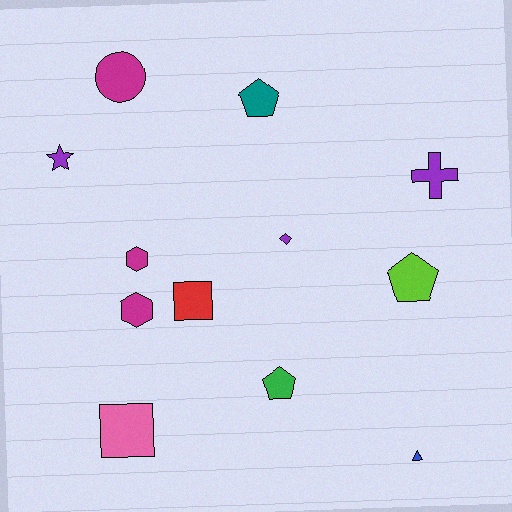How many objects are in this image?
There are 12 objects.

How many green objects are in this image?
There is 1 green object.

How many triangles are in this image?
There is 1 triangle.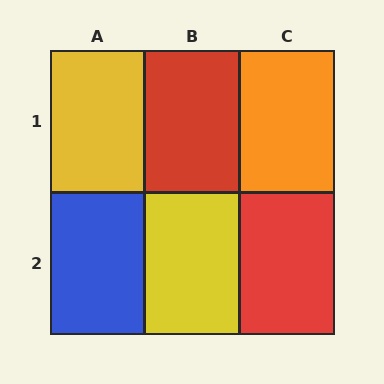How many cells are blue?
1 cell is blue.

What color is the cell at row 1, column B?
Red.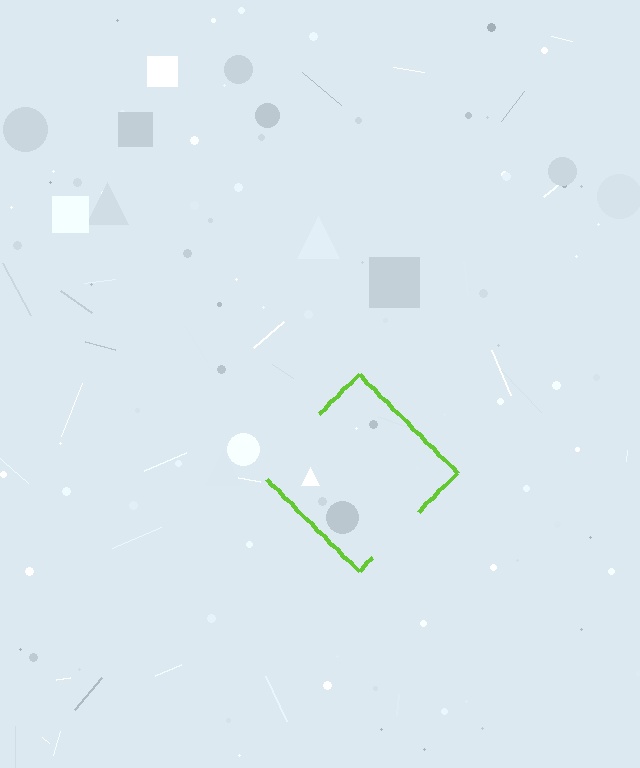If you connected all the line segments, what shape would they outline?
They would outline a diamond.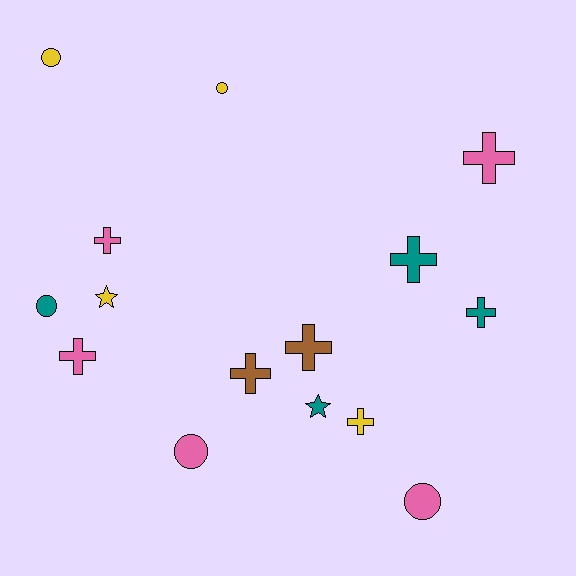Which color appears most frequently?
Pink, with 5 objects.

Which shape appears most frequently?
Cross, with 8 objects.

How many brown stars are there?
There are no brown stars.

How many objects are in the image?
There are 15 objects.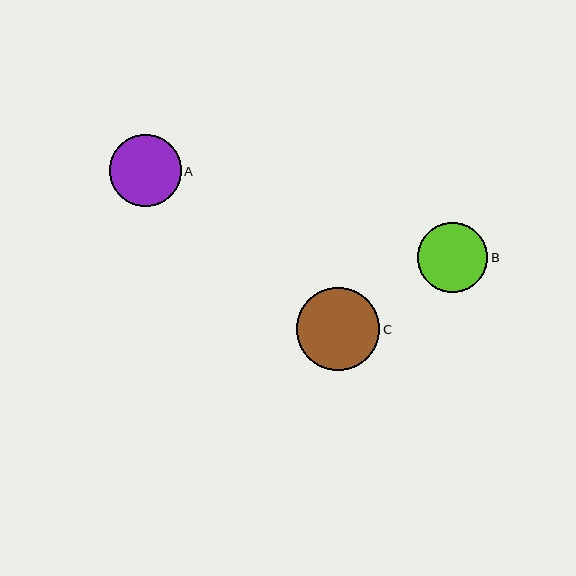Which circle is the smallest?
Circle B is the smallest with a size of approximately 70 pixels.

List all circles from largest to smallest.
From largest to smallest: C, A, B.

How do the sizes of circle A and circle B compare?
Circle A and circle B are approximately the same size.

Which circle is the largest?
Circle C is the largest with a size of approximately 84 pixels.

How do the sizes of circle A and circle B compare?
Circle A and circle B are approximately the same size.